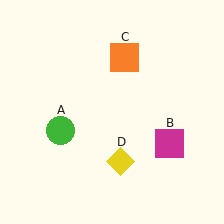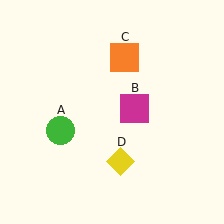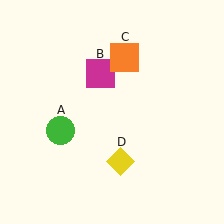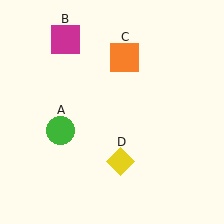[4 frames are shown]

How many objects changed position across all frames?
1 object changed position: magenta square (object B).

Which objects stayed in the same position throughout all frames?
Green circle (object A) and orange square (object C) and yellow diamond (object D) remained stationary.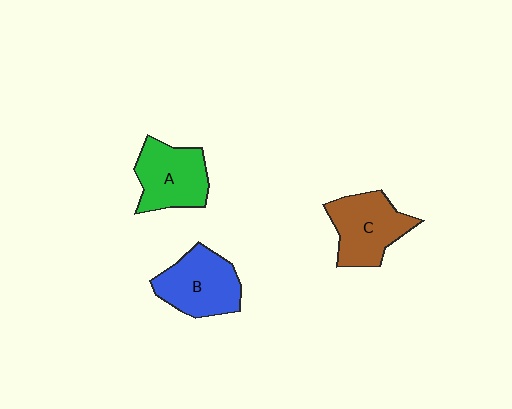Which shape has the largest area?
Shape B (blue).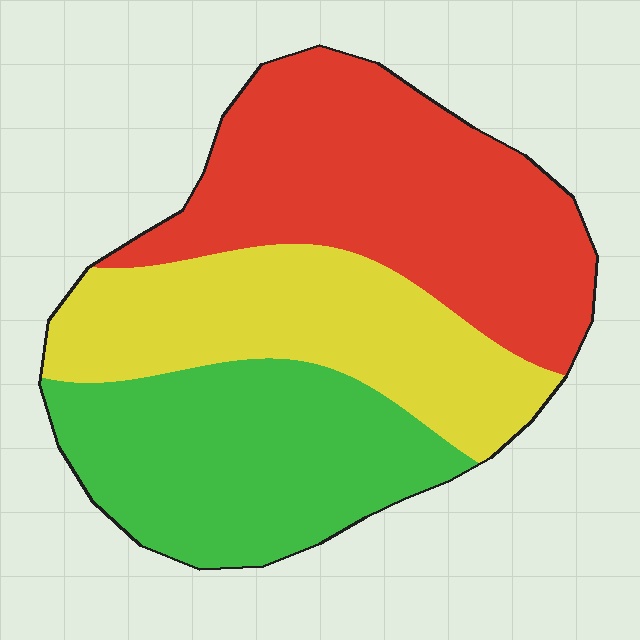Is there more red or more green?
Red.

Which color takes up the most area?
Red, at roughly 40%.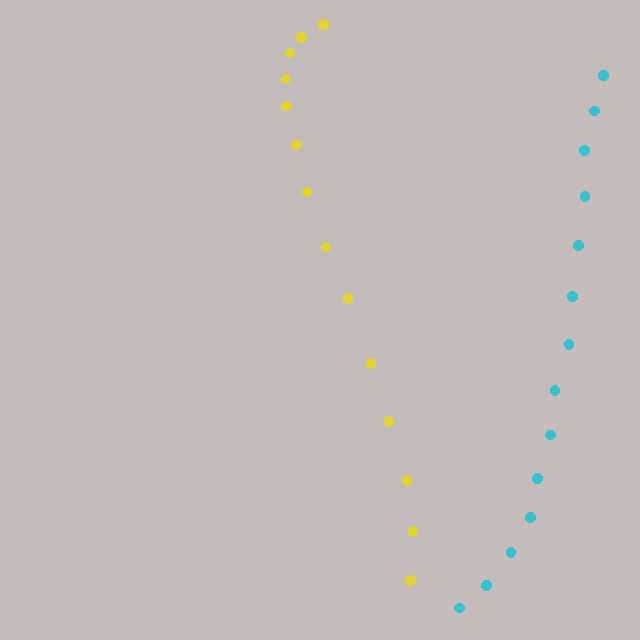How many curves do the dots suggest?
There are 2 distinct paths.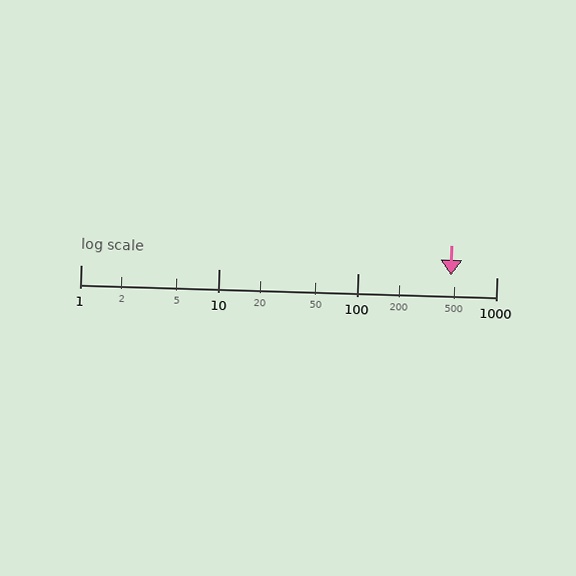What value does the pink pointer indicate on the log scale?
The pointer indicates approximately 470.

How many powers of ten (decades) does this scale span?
The scale spans 3 decades, from 1 to 1000.